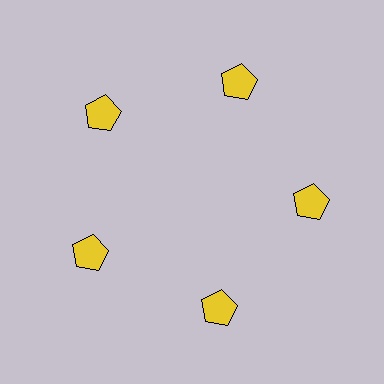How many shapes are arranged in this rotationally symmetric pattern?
There are 5 shapes, arranged in 5 groups of 1.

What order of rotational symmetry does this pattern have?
This pattern has 5-fold rotational symmetry.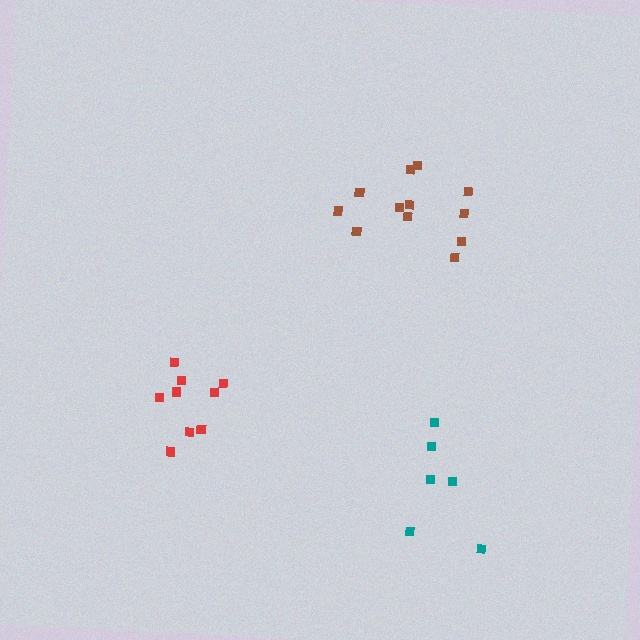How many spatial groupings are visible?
There are 3 spatial groupings.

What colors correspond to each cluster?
The clusters are colored: red, teal, brown.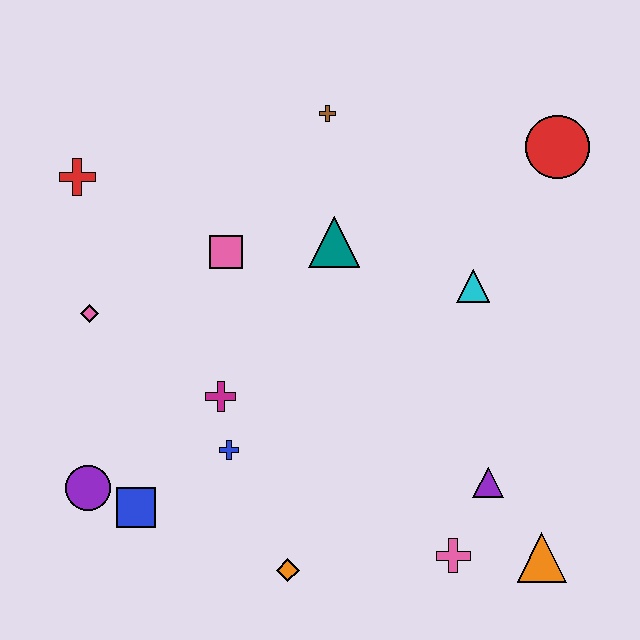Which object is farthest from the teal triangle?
The orange triangle is farthest from the teal triangle.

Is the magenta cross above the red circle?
No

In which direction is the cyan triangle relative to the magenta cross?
The cyan triangle is to the right of the magenta cross.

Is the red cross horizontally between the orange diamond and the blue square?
No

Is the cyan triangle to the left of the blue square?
No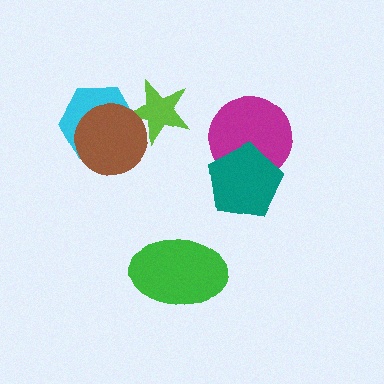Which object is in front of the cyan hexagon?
The brown circle is in front of the cyan hexagon.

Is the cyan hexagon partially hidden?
Yes, it is partially covered by another shape.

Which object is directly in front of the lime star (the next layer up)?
The cyan hexagon is directly in front of the lime star.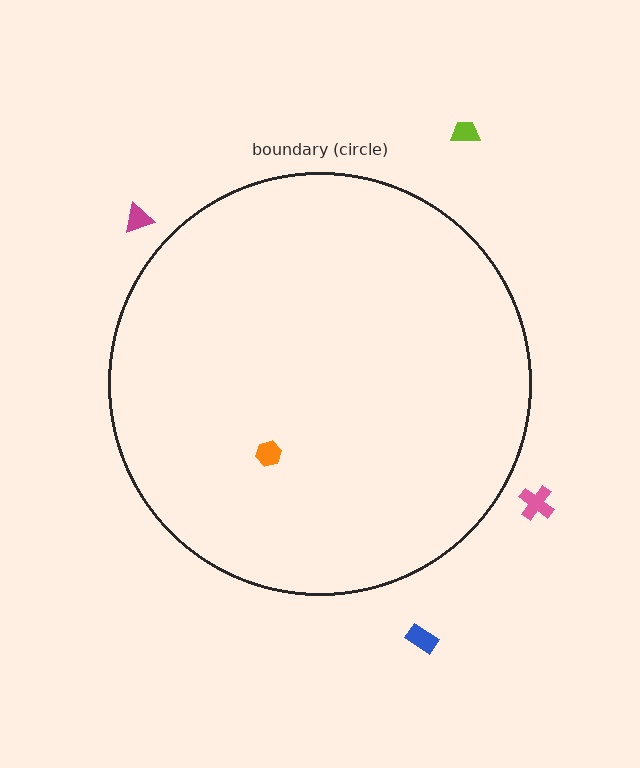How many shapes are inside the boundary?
1 inside, 4 outside.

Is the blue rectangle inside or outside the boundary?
Outside.